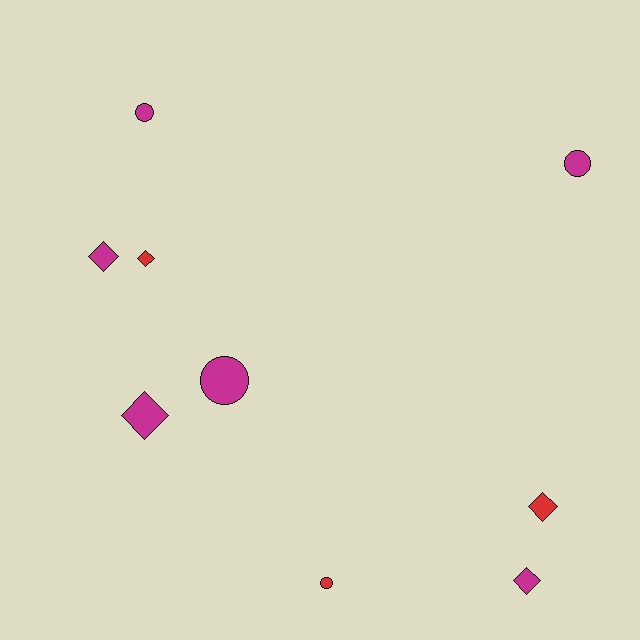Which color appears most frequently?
Magenta, with 6 objects.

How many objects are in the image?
There are 9 objects.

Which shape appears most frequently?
Diamond, with 5 objects.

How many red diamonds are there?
There are 2 red diamonds.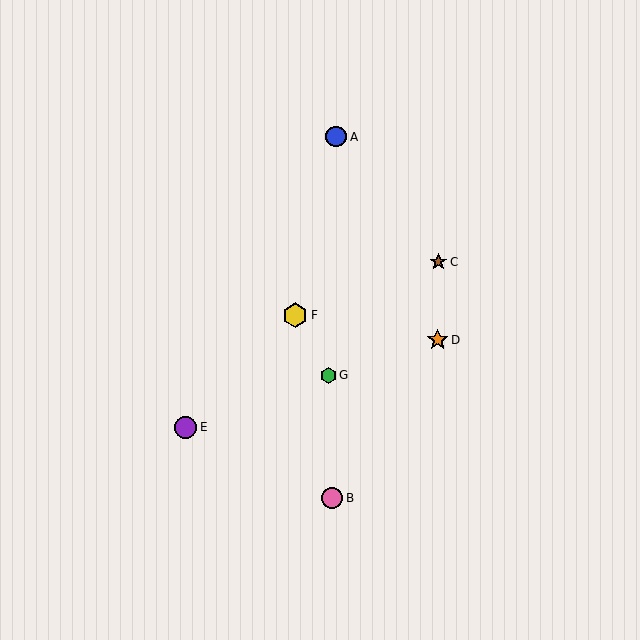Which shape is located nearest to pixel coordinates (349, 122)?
The blue circle (labeled A) at (336, 137) is nearest to that location.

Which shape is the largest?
The yellow hexagon (labeled F) is the largest.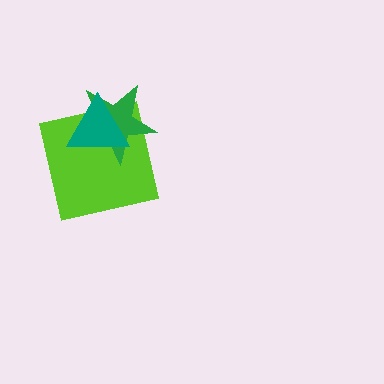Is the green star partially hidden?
Yes, it is partially covered by another shape.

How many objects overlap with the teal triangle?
2 objects overlap with the teal triangle.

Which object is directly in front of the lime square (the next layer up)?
The green star is directly in front of the lime square.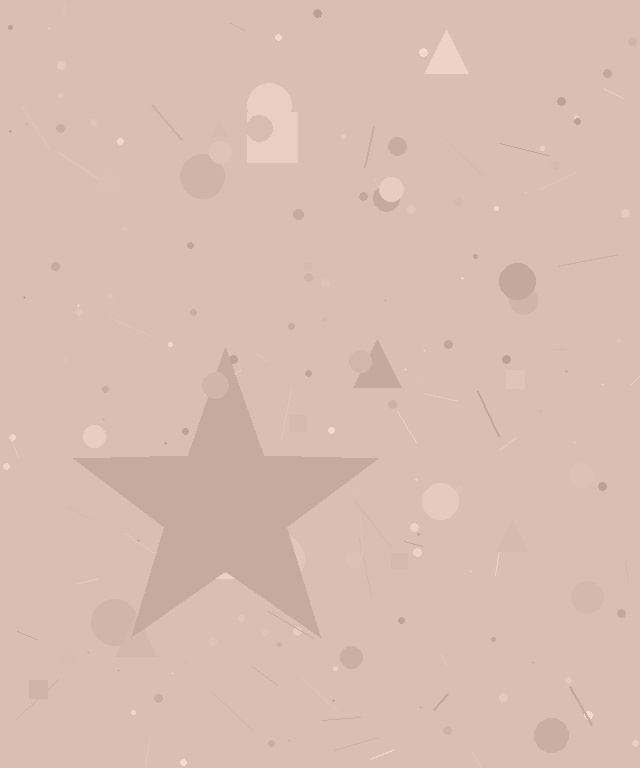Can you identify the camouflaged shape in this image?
The camouflaged shape is a star.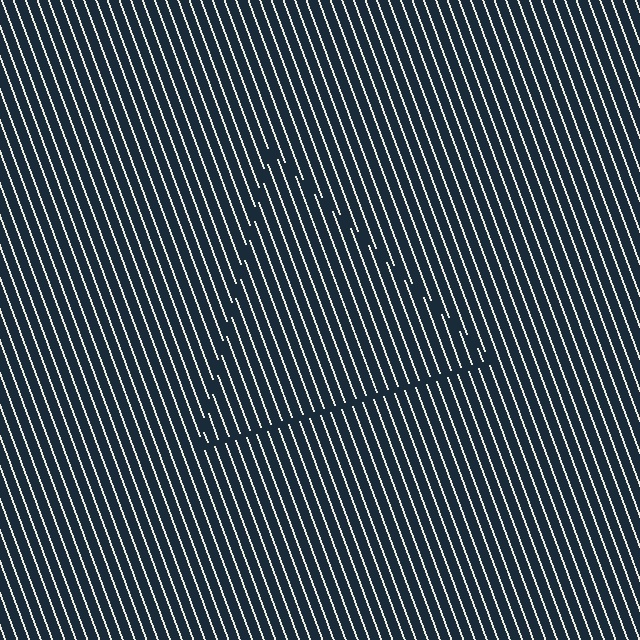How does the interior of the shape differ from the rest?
The interior of the shape contains the same grating, shifted by half a period — the contour is defined by the phase discontinuity where line-ends from the inner and outer gratings abut.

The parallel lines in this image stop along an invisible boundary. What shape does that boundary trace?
An illusory triangle. The interior of the shape contains the same grating, shifted by half a period — the contour is defined by the phase discontinuity where line-ends from the inner and outer gratings abut.